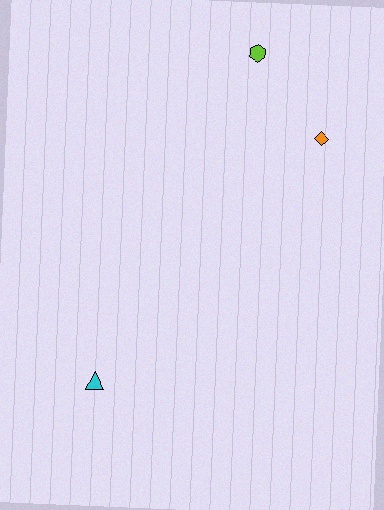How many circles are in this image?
There are no circles.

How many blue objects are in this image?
There are no blue objects.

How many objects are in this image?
There are 3 objects.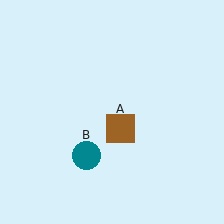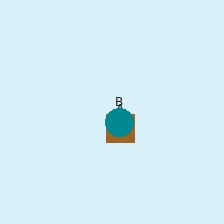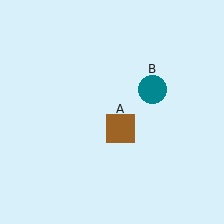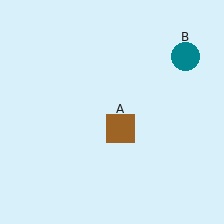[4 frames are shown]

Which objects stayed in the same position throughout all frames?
Brown square (object A) remained stationary.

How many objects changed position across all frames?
1 object changed position: teal circle (object B).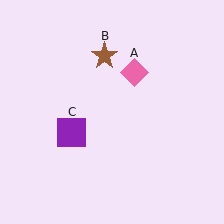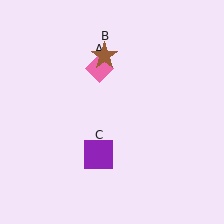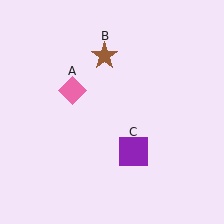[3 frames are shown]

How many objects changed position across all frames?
2 objects changed position: pink diamond (object A), purple square (object C).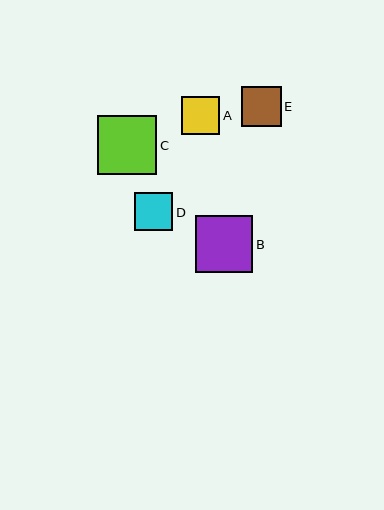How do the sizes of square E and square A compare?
Square E and square A are approximately the same size.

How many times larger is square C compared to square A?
Square C is approximately 1.6 times the size of square A.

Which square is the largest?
Square C is the largest with a size of approximately 59 pixels.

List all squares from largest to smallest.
From largest to smallest: C, B, E, D, A.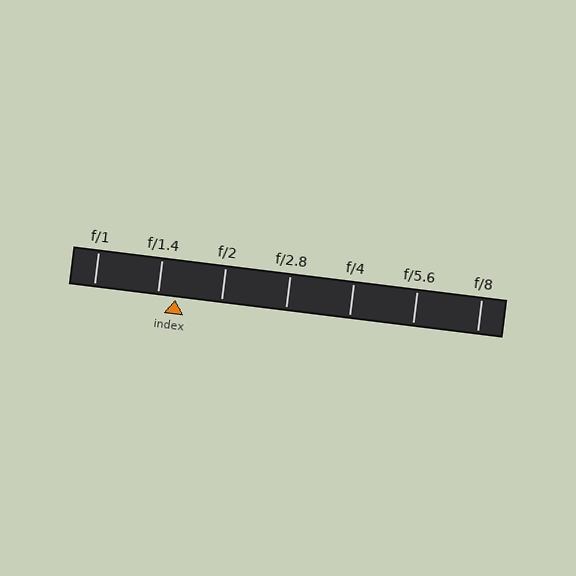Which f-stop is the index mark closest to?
The index mark is closest to f/1.4.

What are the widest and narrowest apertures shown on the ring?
The widest aperture shown is f/1 and the narrowest is f/8.